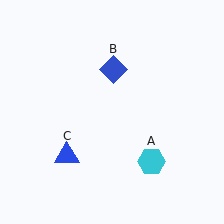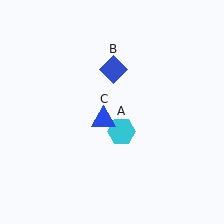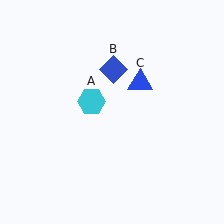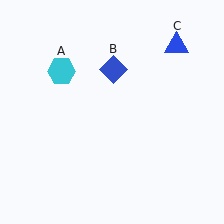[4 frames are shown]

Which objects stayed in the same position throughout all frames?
Blue diamond (object B) remained stationary.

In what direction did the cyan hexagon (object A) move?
The cyan hexagon (object A) moved up and to the left.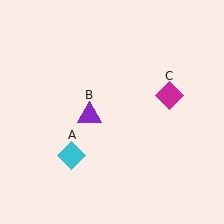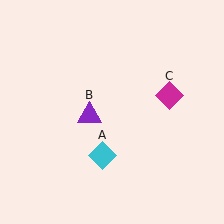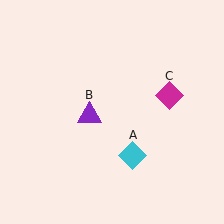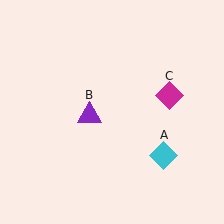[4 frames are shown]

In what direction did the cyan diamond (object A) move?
The cyan diamond (object A) moved right.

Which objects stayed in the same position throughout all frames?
Purple triangle (object B) and magenta diamond (object C) remained stationary.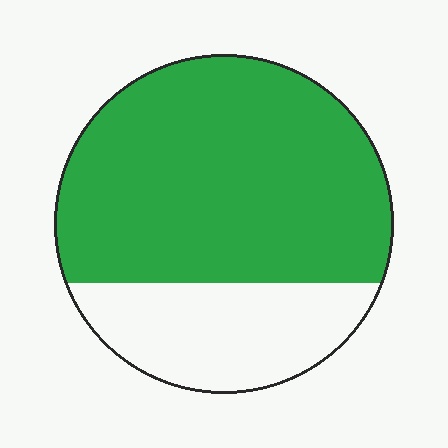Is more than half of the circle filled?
Yes.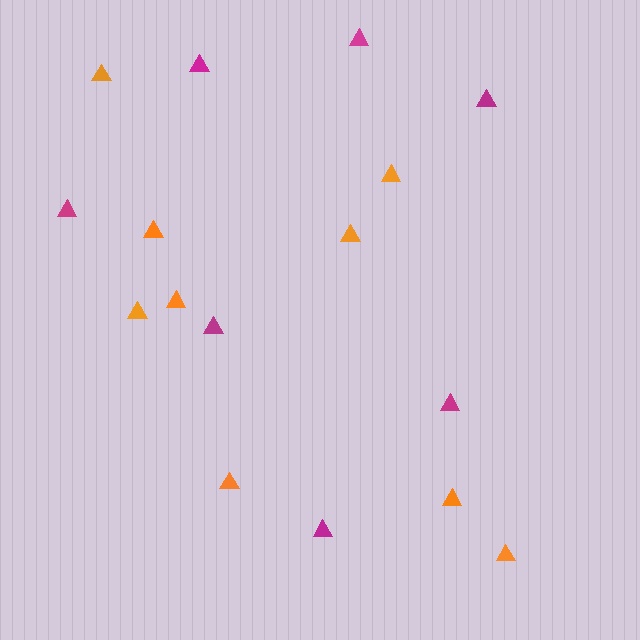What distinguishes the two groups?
There are 2 groups: one group of orange triangles (9) and one group of magenta triangles (7).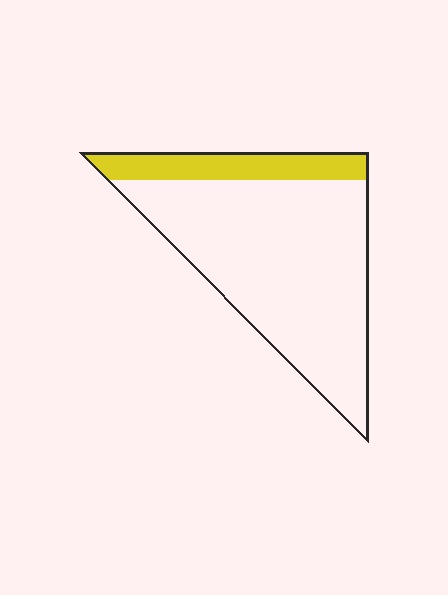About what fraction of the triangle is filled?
About one sixth (1/6).